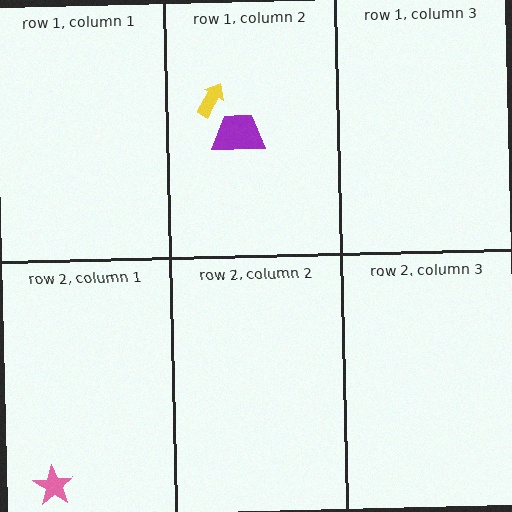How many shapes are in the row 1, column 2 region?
2.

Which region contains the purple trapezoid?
The row 1, column 2 region.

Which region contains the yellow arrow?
The row 1, column 2 region.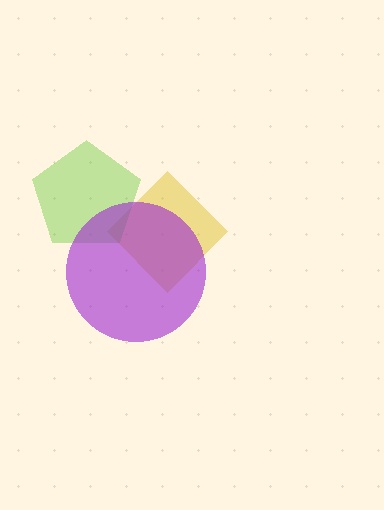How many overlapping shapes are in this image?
There are 3 overlapping shapes in the image.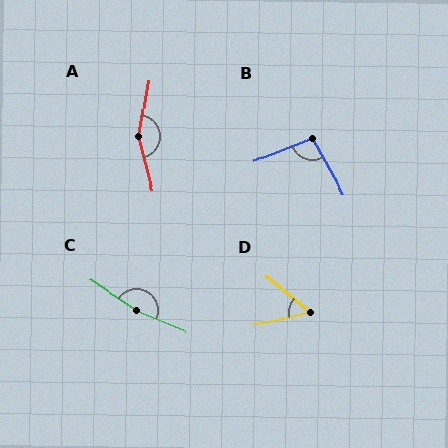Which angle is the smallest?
D, at approximately 53 degrees.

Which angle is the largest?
C, at approximately 170 degrees.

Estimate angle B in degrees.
Approximately 97 degrees.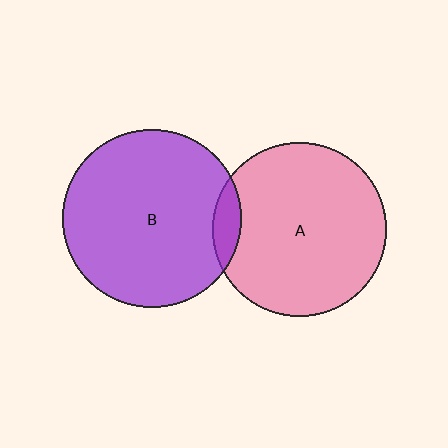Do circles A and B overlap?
Yes.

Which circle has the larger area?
Circle B (purple).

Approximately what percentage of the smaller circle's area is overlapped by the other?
Approximately 10%.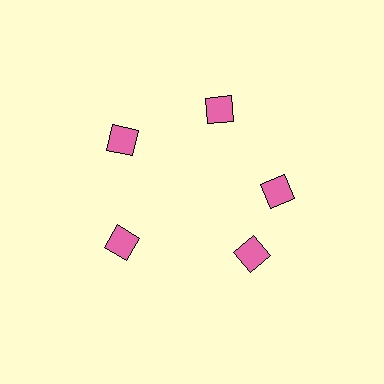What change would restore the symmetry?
The symmetry would be restored by rotating it back into even spacing with its neighbors so that all 5 diamonds sit at equal angles and equal distance from the center.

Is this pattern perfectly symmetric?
No. The 5 pink diamonds are arranged in a ring, but one element near the 5 o'clock position is rotated out of alignment along the ring, breaking the 5-fold rotational symmetry.